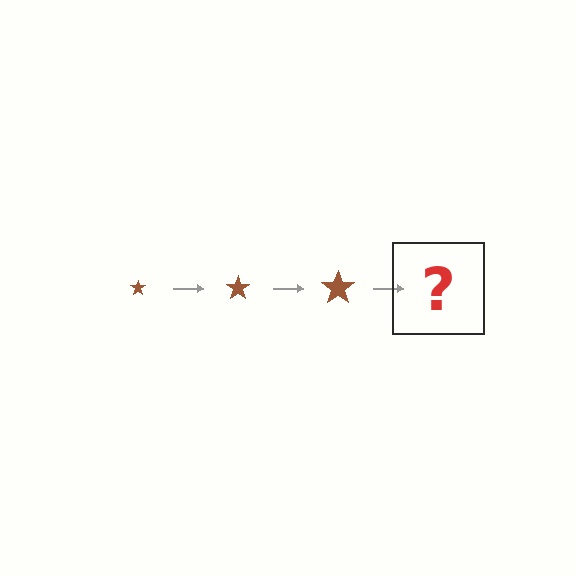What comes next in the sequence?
The next element should be a brown star, larger than the previous one.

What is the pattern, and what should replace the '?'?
The pattern is that the star gets progressively larger each step. The '?' should be a brown star, larger than the previous one.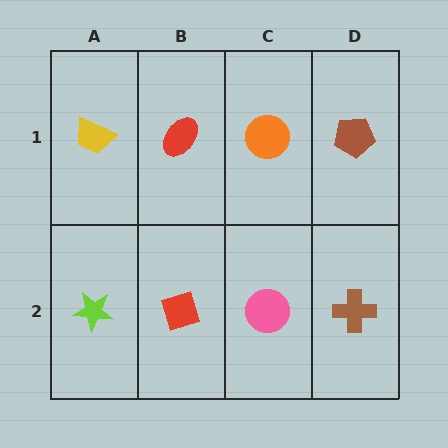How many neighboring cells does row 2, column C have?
3.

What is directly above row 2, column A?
A yellow trapezoid.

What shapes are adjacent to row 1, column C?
A pink circle (row 2, column C), a red ellipse (row 1, column B), a brown pentagon (row 1, column D).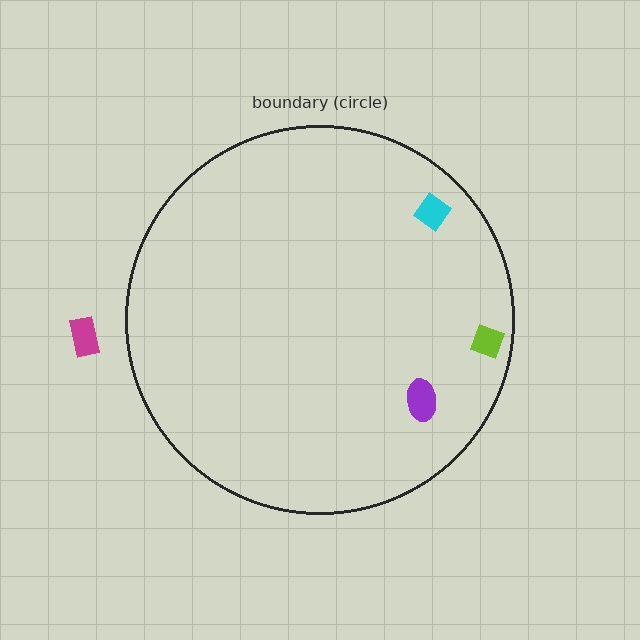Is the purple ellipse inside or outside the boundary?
Inside.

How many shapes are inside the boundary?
3 inside, 1 outside.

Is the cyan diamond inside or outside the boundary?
Inside.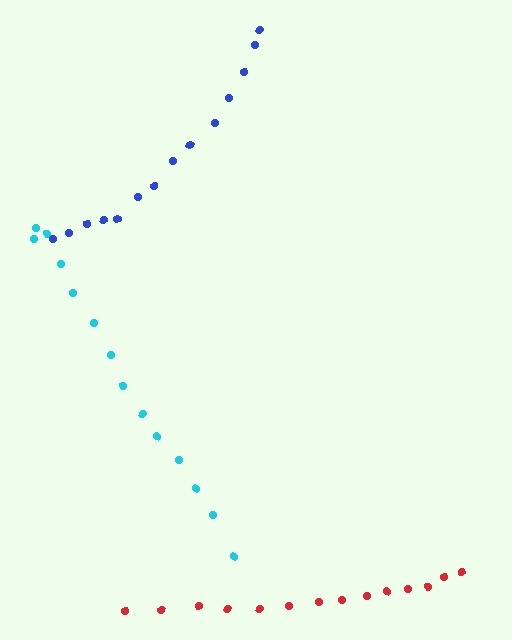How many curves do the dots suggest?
There are 3 distinct paths.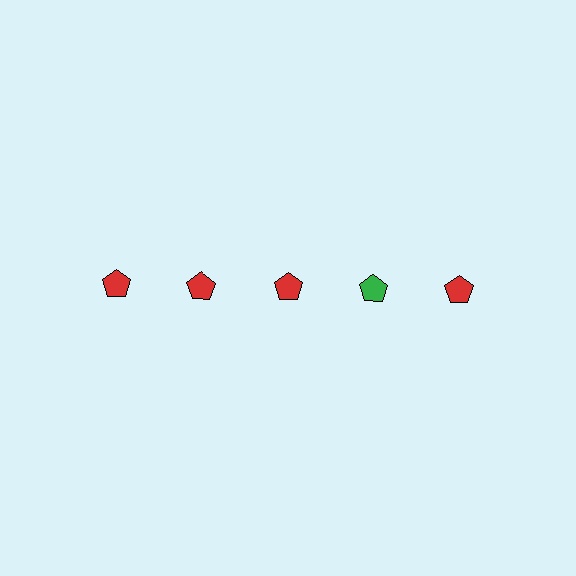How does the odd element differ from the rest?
It has a different color: green instead of red.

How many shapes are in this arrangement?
There are 5 shapes arranged in a grid pattern.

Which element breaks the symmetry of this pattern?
The green pentagon in the top row, second from right column breaks the symmetry. All other shapes are red pentagons.